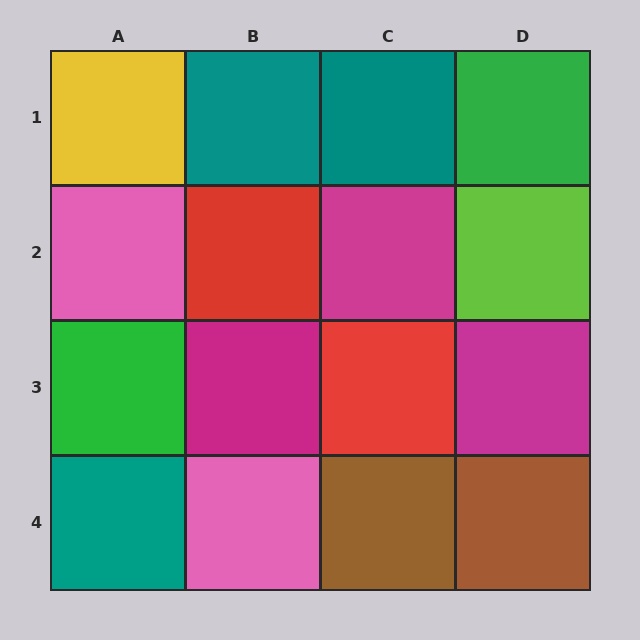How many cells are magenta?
3 cells are magenta.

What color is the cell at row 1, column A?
Yellow.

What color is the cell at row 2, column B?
Red.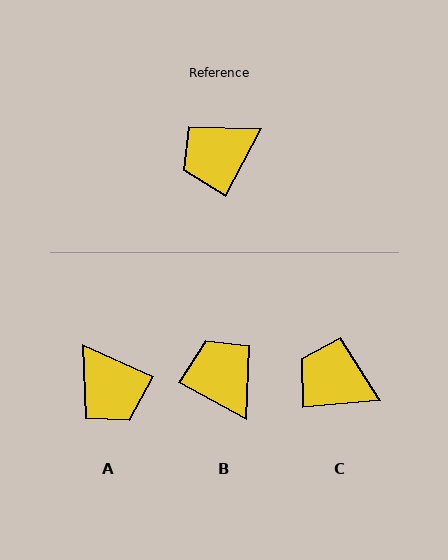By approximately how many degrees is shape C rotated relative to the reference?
Approximately 56 degrees clockwise.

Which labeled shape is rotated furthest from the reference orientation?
A, about 94 degrees away.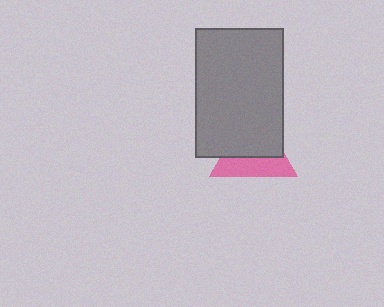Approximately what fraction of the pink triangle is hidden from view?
Roughly 55% of the pink triangle is hidden behind the gray rectangle.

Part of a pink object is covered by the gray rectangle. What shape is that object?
It is a triangle.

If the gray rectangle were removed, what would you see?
You would see the complete pink triangle.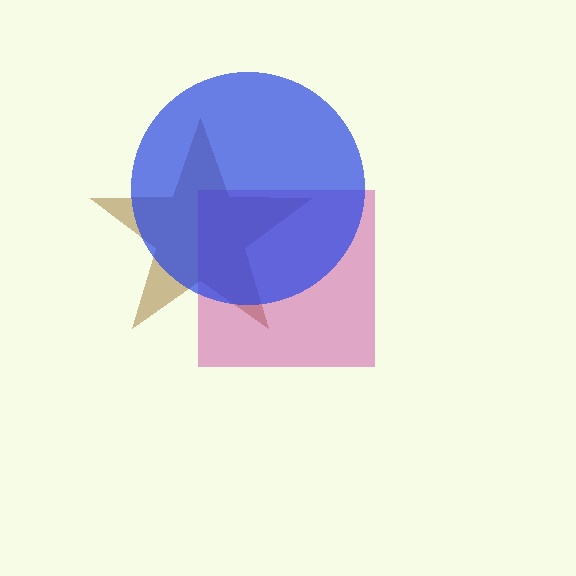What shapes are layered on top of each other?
The layered shapes are: a brown star, a magenta square, a blue circle.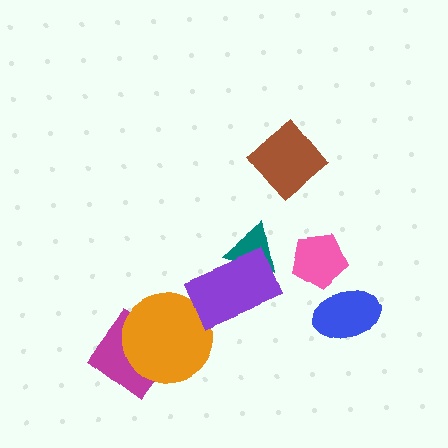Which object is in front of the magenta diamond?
The orange circle is in front of the magenta diamond.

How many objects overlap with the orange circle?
1 object overlaps with the orange circle.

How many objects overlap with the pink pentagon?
0 objects overlap with the pink pentagon.